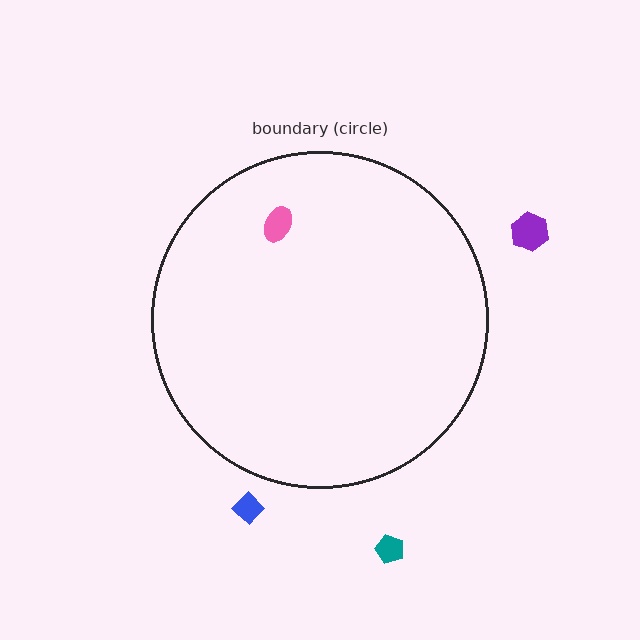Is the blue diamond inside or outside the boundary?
Outside.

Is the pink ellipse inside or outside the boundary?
Inside.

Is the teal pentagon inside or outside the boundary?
Outside.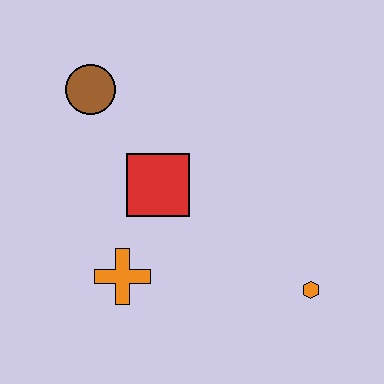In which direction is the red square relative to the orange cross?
The red square is above the orange cross.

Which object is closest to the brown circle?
The red square is closest to the brown circle.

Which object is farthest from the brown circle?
The orange hexagon is farthest from the brown circle.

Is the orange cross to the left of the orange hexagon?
Yes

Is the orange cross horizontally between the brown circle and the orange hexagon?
Yes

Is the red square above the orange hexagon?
Yes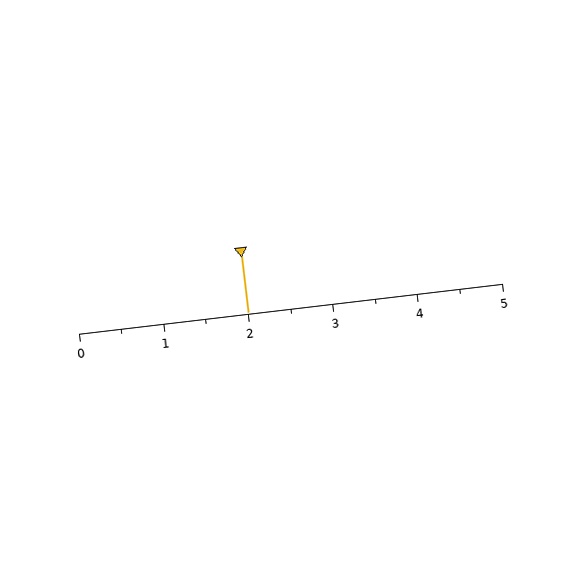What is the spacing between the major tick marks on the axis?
The major ticks are spaced 1 apart.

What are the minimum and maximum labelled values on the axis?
The axis runs from 0 to 5.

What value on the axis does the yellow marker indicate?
The marker indicates approximately 2.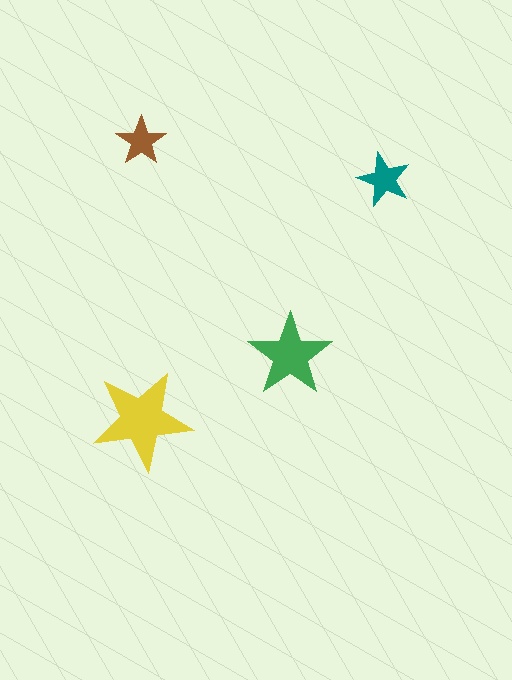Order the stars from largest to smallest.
the yellow one, the green one, the teal one, the brown one.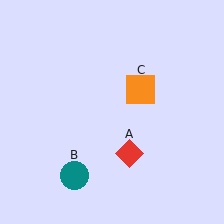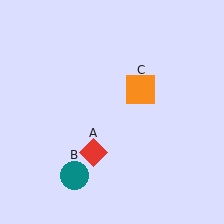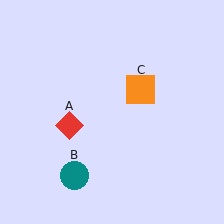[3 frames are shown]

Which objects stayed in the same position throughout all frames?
Teal circle (object B) and orange square (object C) remained stationary.